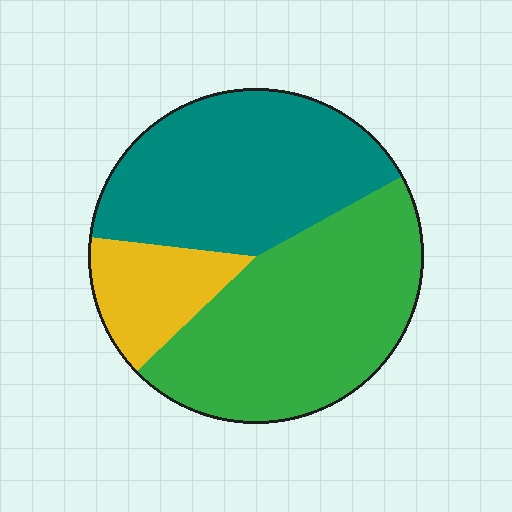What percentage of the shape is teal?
Teal takes up about two fifths (2/5) of the shape.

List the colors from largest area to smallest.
From largest to smallest: green, teal, yellow.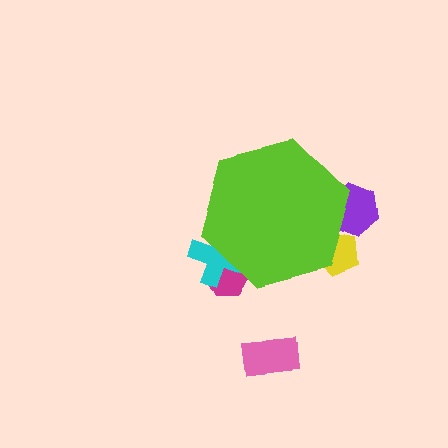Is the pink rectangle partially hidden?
No, the pink rectangle is fully visible.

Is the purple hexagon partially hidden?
Yes, the purple hexagon is partially hidden behind the lime hexagon.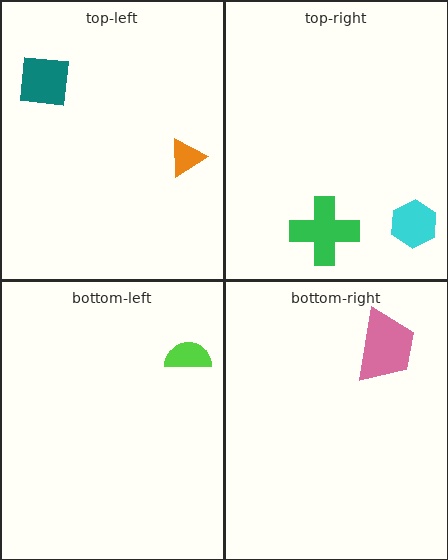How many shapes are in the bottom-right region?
1.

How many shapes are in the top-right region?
2.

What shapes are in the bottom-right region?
The pink trapezoid.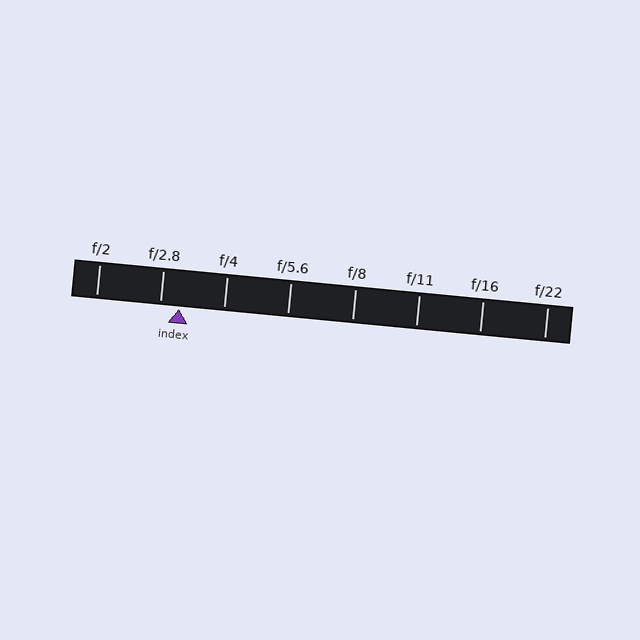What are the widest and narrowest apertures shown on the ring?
The widest aperture shown is f/2 and the narrowest is f/22.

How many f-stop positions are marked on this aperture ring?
There are 8 f-stop positions marked.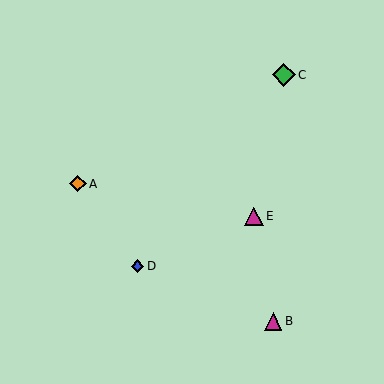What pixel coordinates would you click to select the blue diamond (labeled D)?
Click at (138, 266) to select the blue diamond D.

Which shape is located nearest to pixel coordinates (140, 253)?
The blue diamond (labeled D) at (138, 266) is nearest to that location.